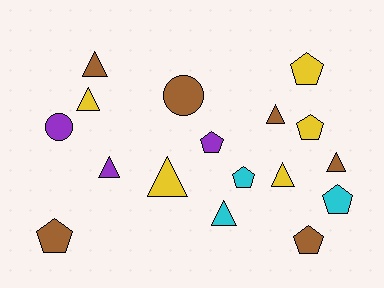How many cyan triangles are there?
There is 1 cyan triangle.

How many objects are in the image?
There are 17 objects.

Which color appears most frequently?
Brown, with 6 objects.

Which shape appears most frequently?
Triangle, with 8 objects.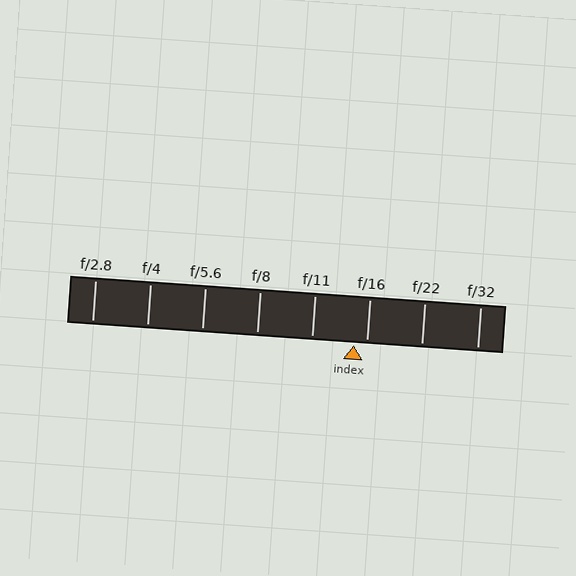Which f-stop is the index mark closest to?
The index mark is closest to f/16.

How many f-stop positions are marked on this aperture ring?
There are 8 f-stop positions marked.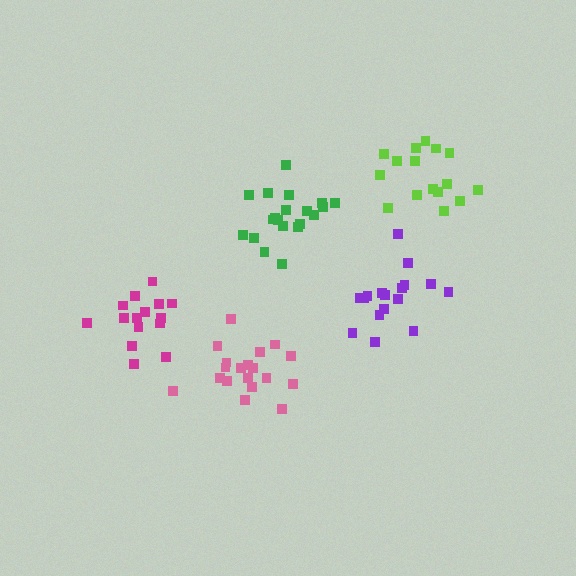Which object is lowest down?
The pink cluster is bottommost.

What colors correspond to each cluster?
The clusters are colored: lime, pink, green, magenta, purple.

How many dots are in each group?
Group 1: 16 dots, Group 2: 19 dots, Group 3: 20 dots, Group 4: 15 dots, Group 5: 17 dots (87 total).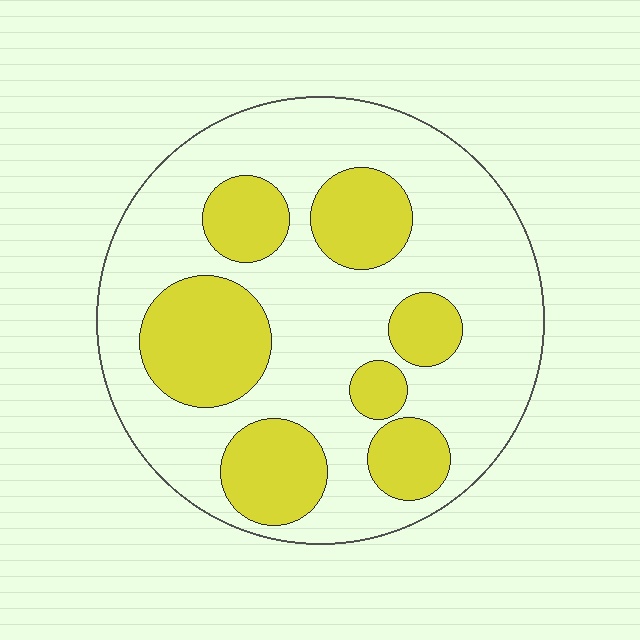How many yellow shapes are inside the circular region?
7.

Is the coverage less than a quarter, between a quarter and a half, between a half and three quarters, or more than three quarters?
Between a quarter and a half.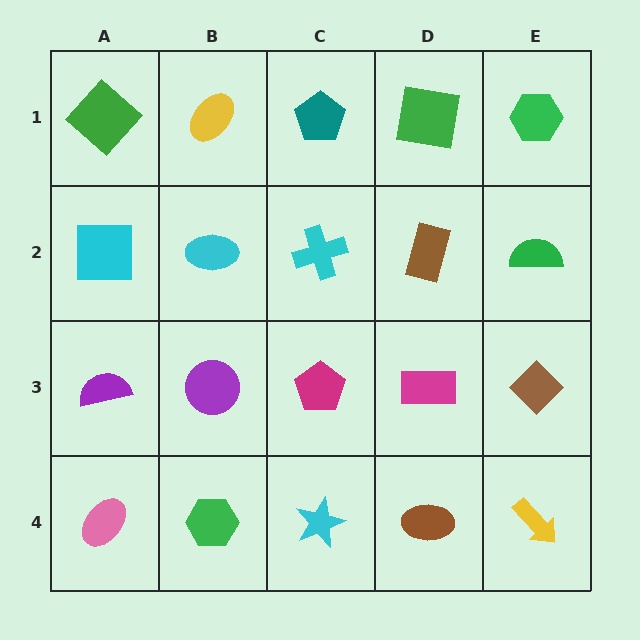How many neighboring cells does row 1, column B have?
3.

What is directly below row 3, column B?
A green hexagon.